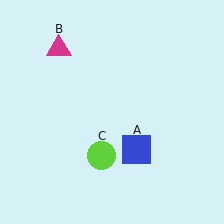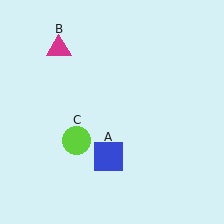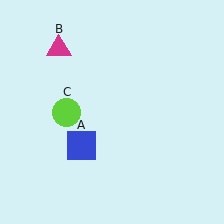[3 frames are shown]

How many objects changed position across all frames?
2 objects changed position: blue square (object A), lime circle (object C).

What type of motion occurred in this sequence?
The blue square (object A), lime circle (object C) rotated clockwise around the center of the scene.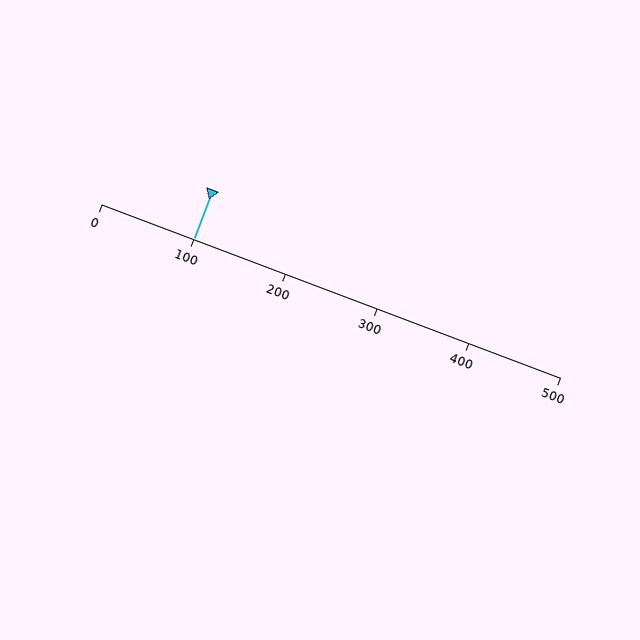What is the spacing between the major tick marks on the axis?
The major ticks are spaced 100 apart.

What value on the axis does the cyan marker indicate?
The marker indicates approximately 100.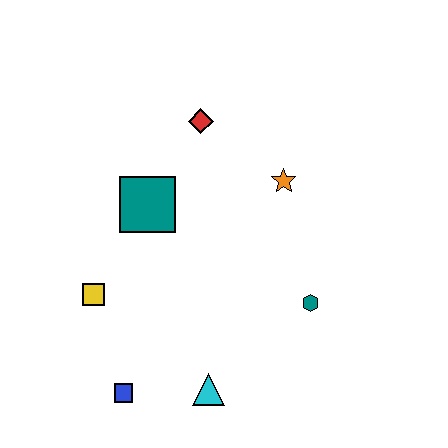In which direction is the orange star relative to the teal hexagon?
The orange star is above the teal hexagon.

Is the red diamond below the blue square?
No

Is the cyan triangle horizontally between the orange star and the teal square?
Yes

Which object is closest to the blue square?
The cyan triangle is closest to the blue square.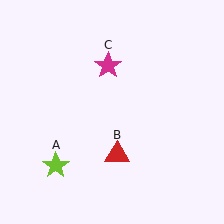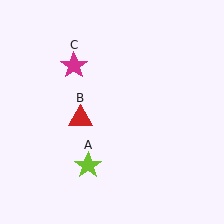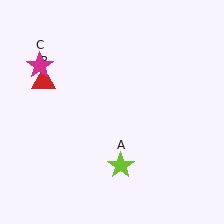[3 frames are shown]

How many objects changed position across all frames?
3 objects changed position: lime star (object A), red triangle (object B), magenta star (object C).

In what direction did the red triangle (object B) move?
The red triangle (object B) moved up and to the left.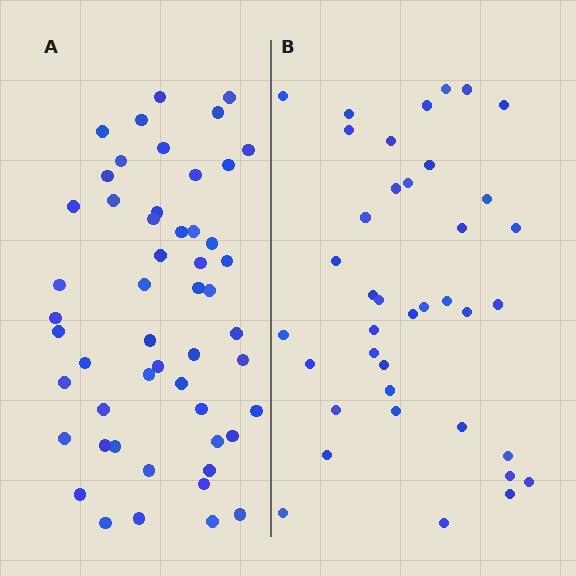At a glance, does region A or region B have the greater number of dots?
Region A (the left region) has more dots.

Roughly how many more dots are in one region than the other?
Region A has approximately 15 more dots than region B.